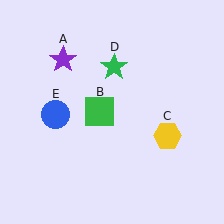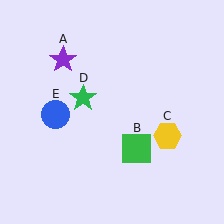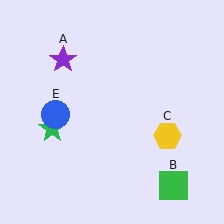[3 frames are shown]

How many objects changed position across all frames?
2 objects changed position: green square (object B), green star (object D).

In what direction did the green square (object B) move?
The green square (object B) moved down and to the right.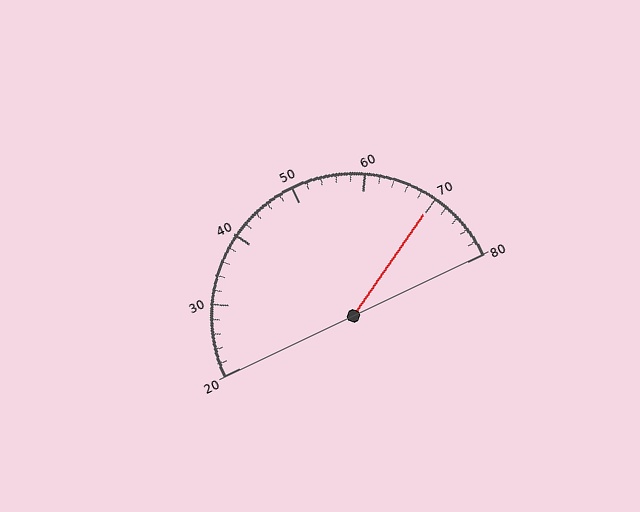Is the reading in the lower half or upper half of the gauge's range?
The reading is in the upper half of the range (20 to 80).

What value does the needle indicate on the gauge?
The needle indicates approximately 70.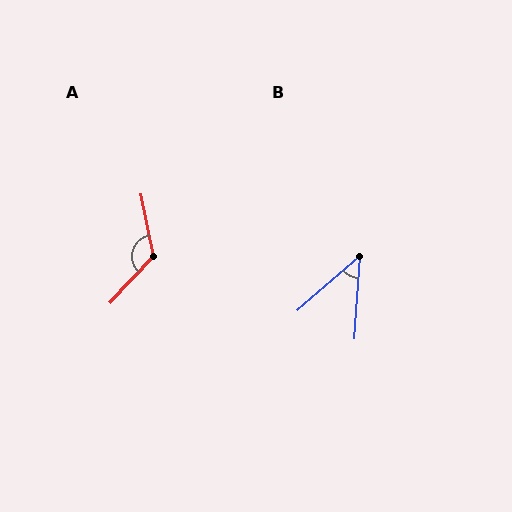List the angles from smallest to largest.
B (45°), A (126°).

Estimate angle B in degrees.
Approximately 45 degrees.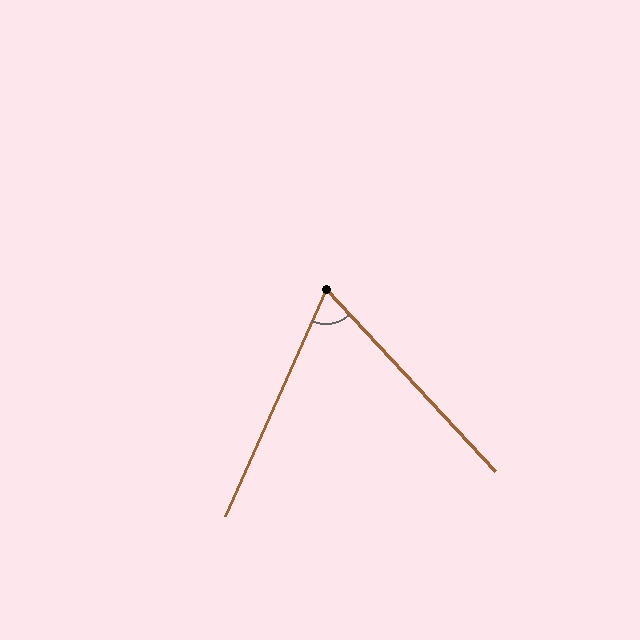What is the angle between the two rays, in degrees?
Approximately 67 degrees.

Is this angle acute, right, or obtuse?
It is acute.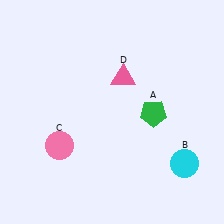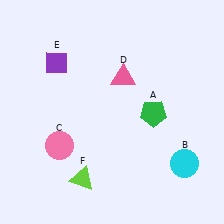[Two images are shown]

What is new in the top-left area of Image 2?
A purple diamond (E) was added in the top-left area of Image 2.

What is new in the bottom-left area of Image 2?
A lime triangle (F) was added in the bottom-left area of Image 2.